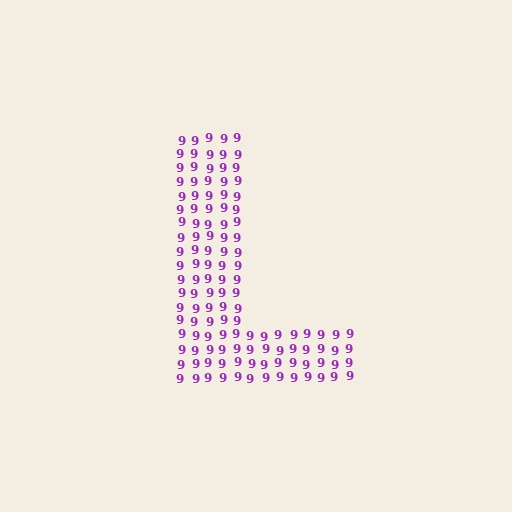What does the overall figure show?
The overall figure shows the letter L.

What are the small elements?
The small elements are digit 9's.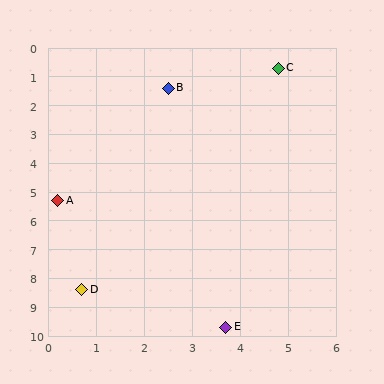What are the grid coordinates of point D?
Point D is at approximately (0.7, 8.4).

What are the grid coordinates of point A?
Point A is at approximately (0.2, 5.3).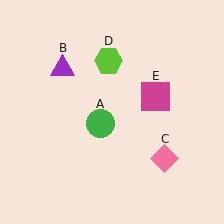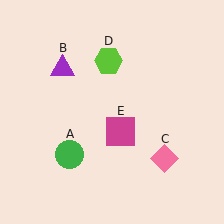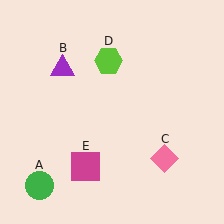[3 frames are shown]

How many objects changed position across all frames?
2 objects changed position: green circle (object A), magenta square (object E).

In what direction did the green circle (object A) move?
The green circle (object A) moved down and to the left.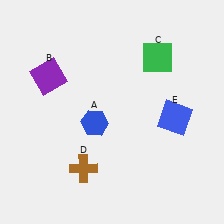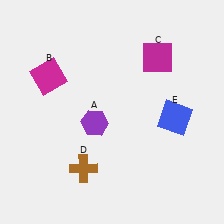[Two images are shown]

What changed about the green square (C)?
In Image 1, C is green. In Image 2, it changed to magenta.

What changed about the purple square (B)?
In Image 1, B is purple. In Image 2, it changed to magenta.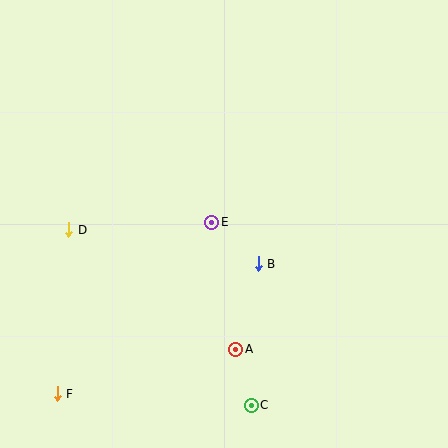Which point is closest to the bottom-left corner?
Point F is closest to the bottom-left corner.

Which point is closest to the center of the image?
Point E at (212, 222) is closest to the center.